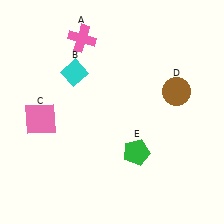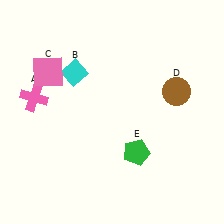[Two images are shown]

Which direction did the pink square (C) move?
The pink square (C) moved up.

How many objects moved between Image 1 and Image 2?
2 objects moved between the two images.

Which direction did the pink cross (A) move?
The pink cross (A) moved down.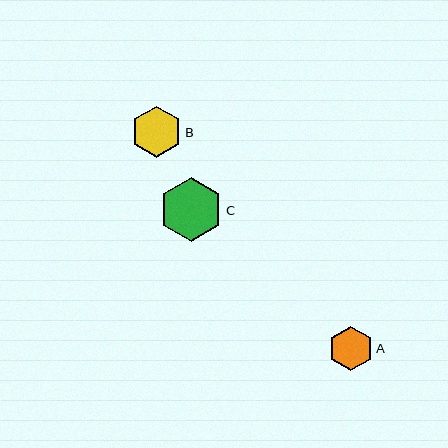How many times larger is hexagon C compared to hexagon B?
Hexagon C is approximately 1.2 times the size of hexagon B.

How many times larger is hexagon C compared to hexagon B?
Hexagon C is approximately 1.2 times the size of hexagon B.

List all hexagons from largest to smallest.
From largest to smallest: C, B, A.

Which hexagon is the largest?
Hexagon C is the largest with a size of approximately 64 pixels.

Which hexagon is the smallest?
Hexagon A is the smallest with a size of approximately 44 pixels.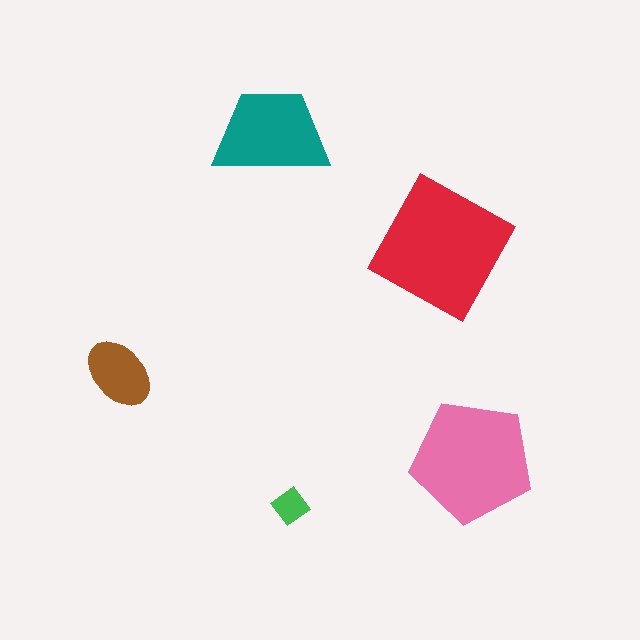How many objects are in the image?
There are 5 objects in the image.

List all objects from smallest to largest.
The green diamond, the brown ellipse, the teal trapezoid, the pink pentagon, the red square.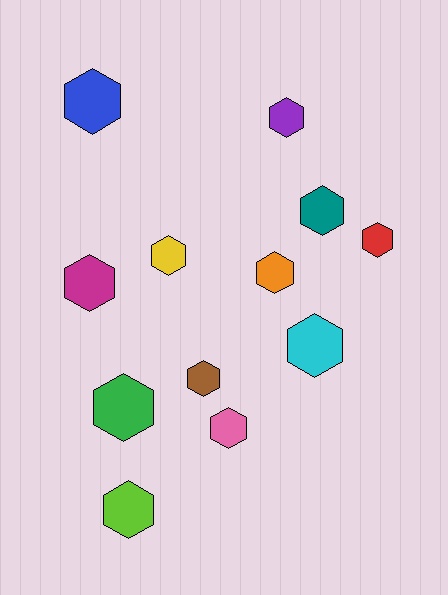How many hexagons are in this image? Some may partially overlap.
There are 12 hexagons.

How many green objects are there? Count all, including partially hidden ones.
There is 1 green object.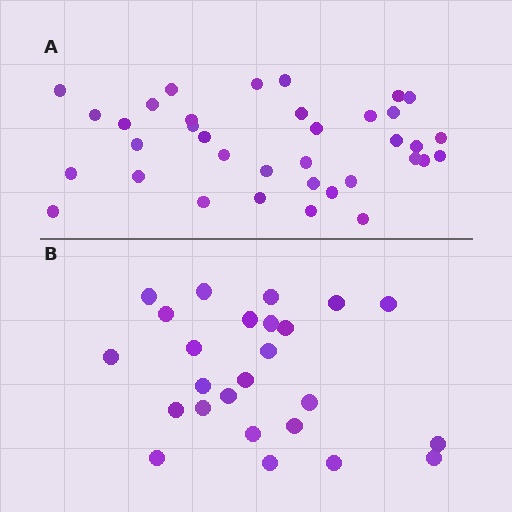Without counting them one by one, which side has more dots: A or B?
Region A (the top region) has more dots.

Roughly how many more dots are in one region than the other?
Region A has roughly 12 or so more dots than region B.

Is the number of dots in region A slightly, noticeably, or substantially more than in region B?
Region A has noticeably more, but not dramatically so. The ratio is roughly 1.4 to 1.